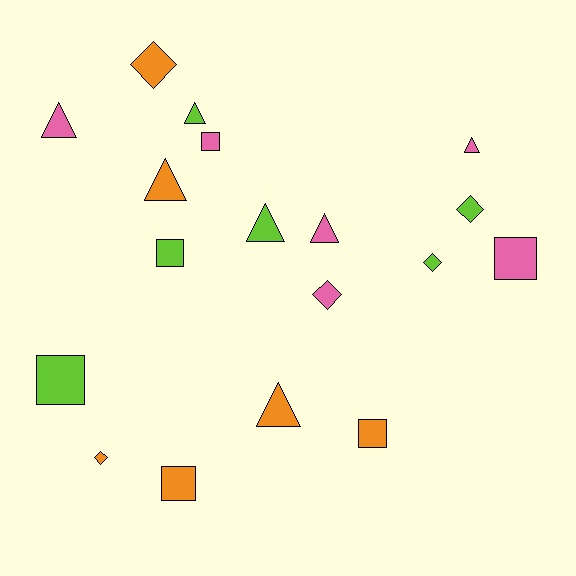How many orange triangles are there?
There are 2 orange triangles.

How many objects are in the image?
There are 18 objects.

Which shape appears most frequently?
Triangle, with 7 objects.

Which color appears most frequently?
Pink, with 6 objects.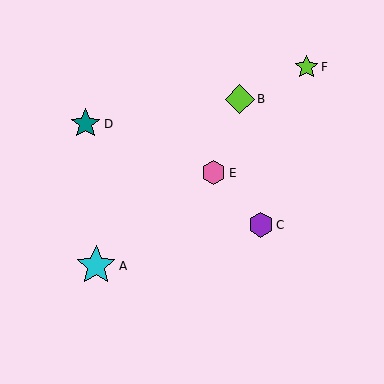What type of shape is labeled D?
Shape D is a teal star.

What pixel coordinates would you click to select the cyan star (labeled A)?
Click at (96, 266) to select the cyan star A.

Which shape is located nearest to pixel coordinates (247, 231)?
The purple hexagon (labeled C) at (261, 225) is nearest to that location.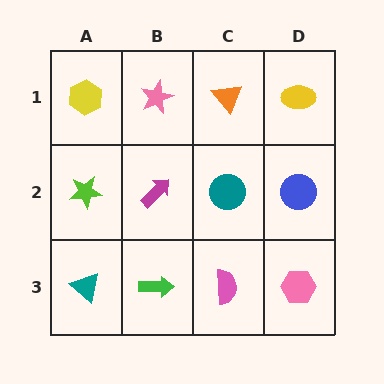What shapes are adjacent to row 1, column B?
A magenta arrow (row 2, column B), a yellow hexagon (row 1, column A), an orange triangle (row 1, column C).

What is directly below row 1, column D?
A blue circle.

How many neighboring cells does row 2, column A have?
3.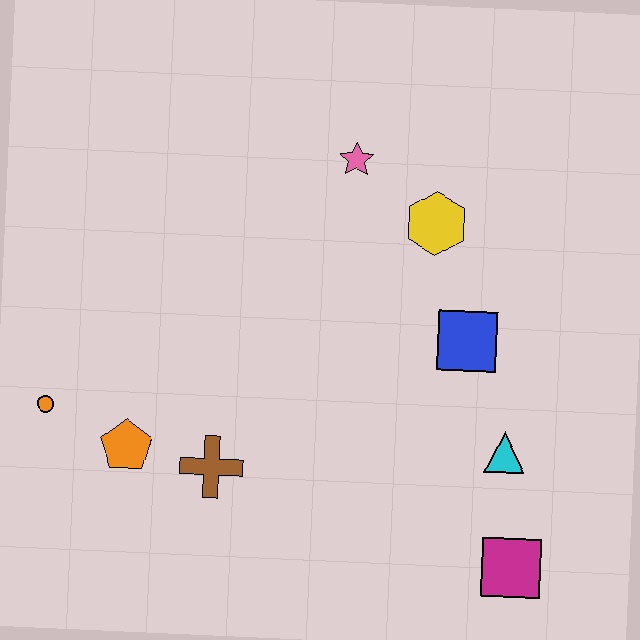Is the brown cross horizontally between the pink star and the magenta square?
No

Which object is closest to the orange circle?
The orange pentagon is closest to the orange circle.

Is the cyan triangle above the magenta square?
Yes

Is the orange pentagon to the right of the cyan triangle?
No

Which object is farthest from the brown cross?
The pink star is farthest from the brown cross.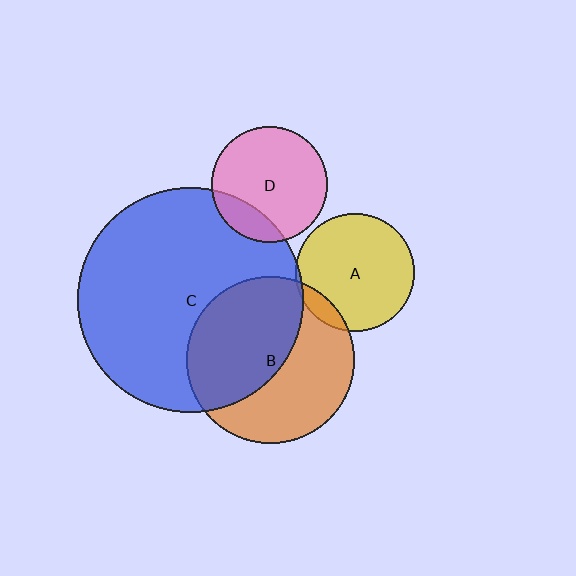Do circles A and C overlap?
Yes.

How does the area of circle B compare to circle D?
Approximately 2.1 times.